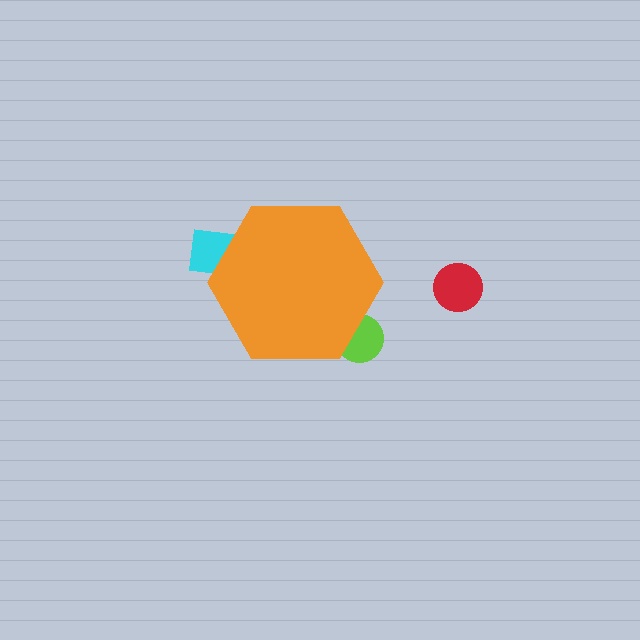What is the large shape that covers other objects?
An orange hexagon.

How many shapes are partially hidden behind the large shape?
2 shapes are partially hidden.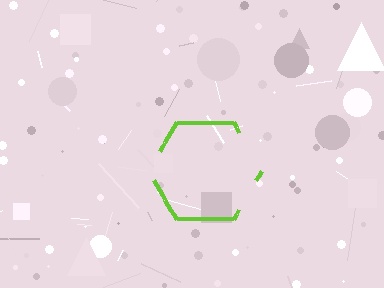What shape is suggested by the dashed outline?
The dashed outline suggests a hexagon.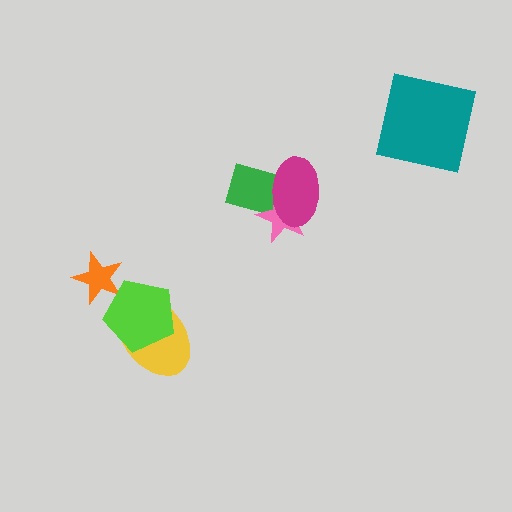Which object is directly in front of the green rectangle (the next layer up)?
The pink star is directly in front of the green rectangle.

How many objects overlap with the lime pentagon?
2 objects overlap with the lime pentagon.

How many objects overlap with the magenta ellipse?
2 objects overlap with the magenta ellipse.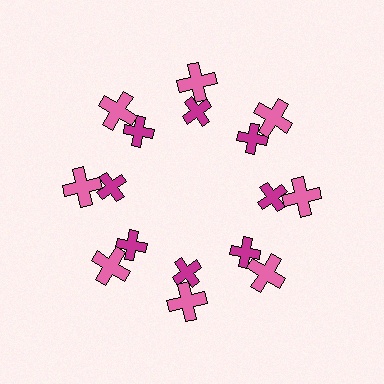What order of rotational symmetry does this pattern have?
This pattern has 8-fold rotational symmetry.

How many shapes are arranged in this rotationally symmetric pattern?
There are 16 shapes, arranged in 8 groups of 2.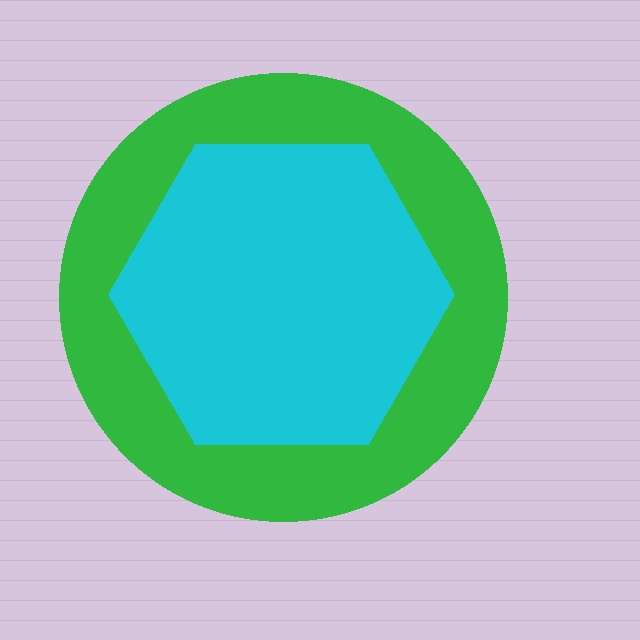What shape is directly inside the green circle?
The cyan hexagon.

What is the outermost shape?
The green circle.